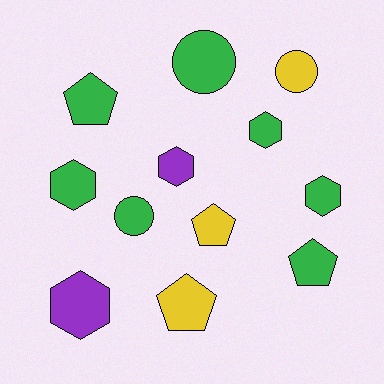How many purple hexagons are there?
There are 2 purple hexagons.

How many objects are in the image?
There are 12 objects.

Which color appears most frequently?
Green, with 7 objects.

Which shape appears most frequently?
Hexagon, with 5 objects.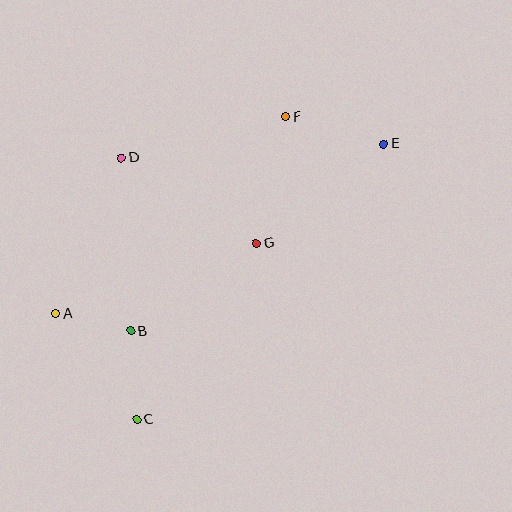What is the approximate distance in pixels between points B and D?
The distance between B and D is approximately 174 pixels.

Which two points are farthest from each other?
Points C and E are farthest from each other.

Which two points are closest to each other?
Points A and B are closest to each other.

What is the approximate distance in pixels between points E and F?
The distance between E and F is approximately 102 pixels.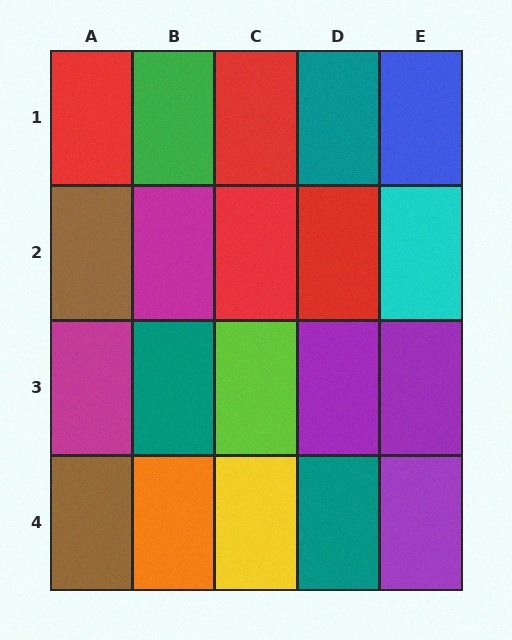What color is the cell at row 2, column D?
Red.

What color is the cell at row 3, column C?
Lime.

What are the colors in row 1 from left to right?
Red, green, red, teal, blue.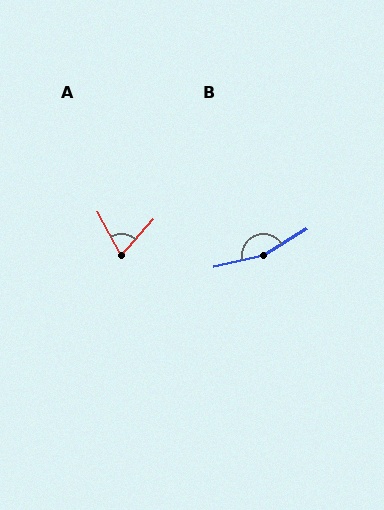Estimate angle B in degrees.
Approximately 162 degrees.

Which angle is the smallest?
A, at approximately 71 degrees.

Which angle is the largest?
B, at approximately 162 degrees.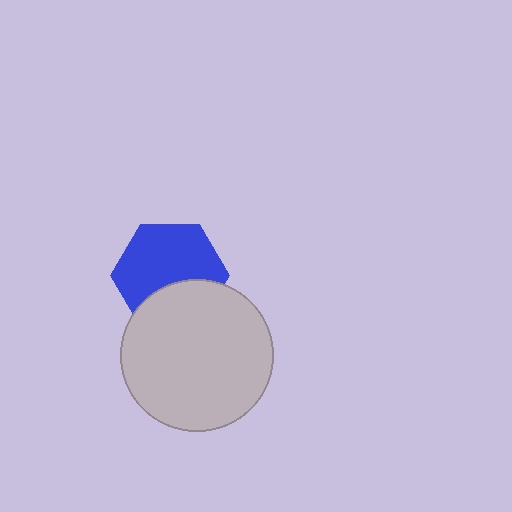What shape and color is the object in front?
The object in front is a light gray circle.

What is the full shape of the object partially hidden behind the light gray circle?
The partially hidden object is a blue hexagon.